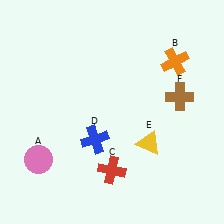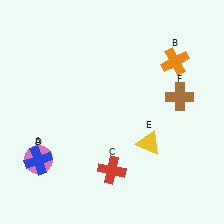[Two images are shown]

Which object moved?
The blue cross (D) moved left.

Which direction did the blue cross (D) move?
The blue cross (D) moved left.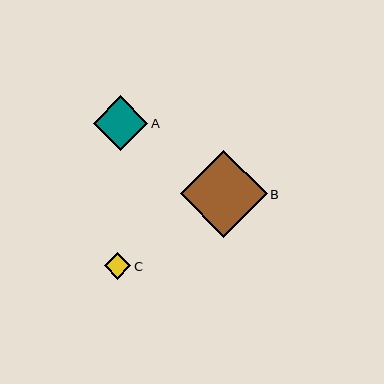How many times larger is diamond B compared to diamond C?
Diamond B is approximately 3.3 times the size of diamond C.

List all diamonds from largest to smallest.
From largest to smallest: B, A, C.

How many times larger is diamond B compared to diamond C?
Diamond B is approximately 3.3 times the size of diamond C.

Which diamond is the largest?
Diamond B is the largest with a size of approximately 87 pixels.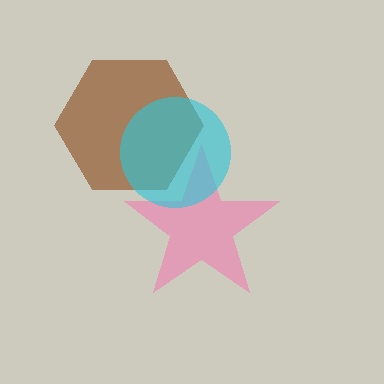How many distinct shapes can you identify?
There are 3 distinct shapes: a brown hexagon, a pink star, a cyan circle.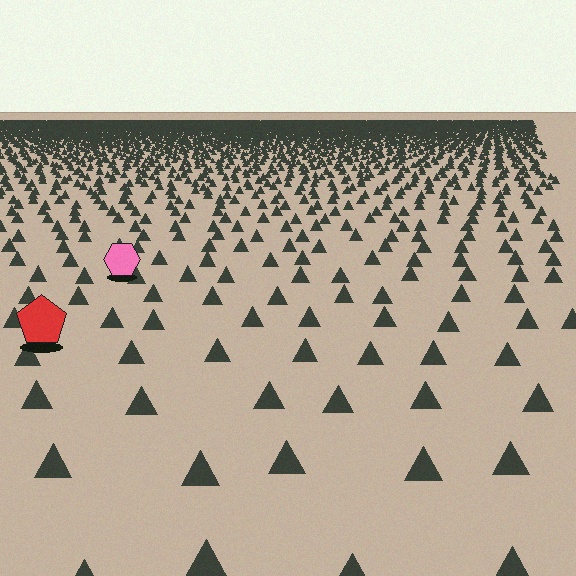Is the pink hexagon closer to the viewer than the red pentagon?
No. The red pentagon is closer — you can tell from the texture gradient: the ground texture is coarser near it.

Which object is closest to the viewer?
The red pentagon is closest. The texture marks near it are larger and more spread out.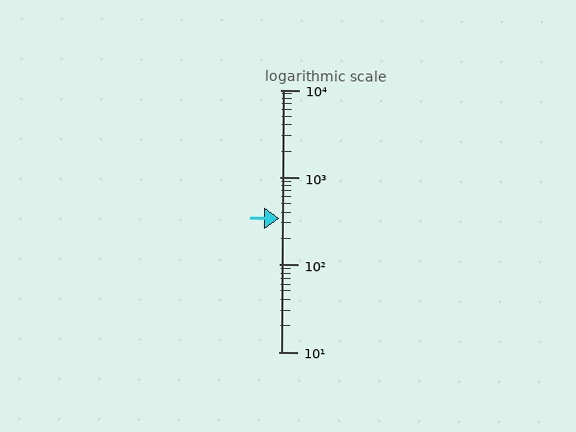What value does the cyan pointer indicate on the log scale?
The pointer indicates approximately 340.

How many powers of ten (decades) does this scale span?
The scale spans 3 decades, from 10 to 10000.